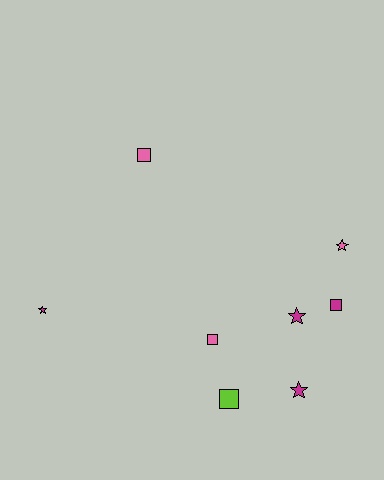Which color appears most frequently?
Magenta, with 4 objects.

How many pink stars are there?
There is 1 pink star.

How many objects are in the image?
There are 8 objects.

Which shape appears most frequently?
Star, with 4 objects.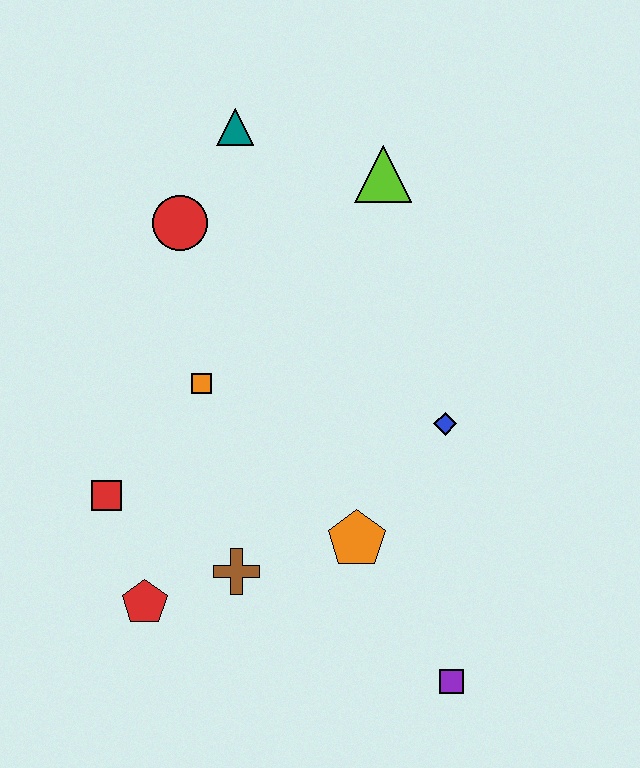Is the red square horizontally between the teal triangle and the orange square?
No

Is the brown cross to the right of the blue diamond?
No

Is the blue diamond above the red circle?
No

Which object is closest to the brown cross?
The red pentagon is closest to the brown cross.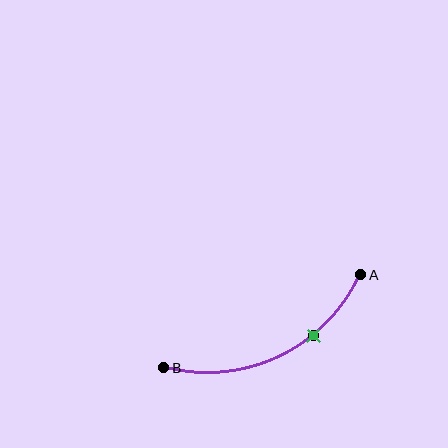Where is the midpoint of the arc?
The arc midpoint is the point on the curve farthest from the straight line joining A and B. It sits below that line.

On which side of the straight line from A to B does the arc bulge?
The arc bulges below the straight line connecting A and B.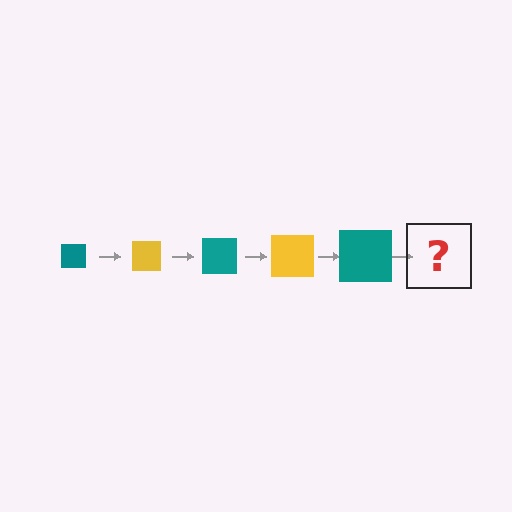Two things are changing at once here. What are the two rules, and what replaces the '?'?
The two rules are that the square grows larger each step and the color cycles through teal and yellow. The '?' should be a yellow square, larger than the previous one.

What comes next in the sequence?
The next element should be a yellow square, larger than the previous one.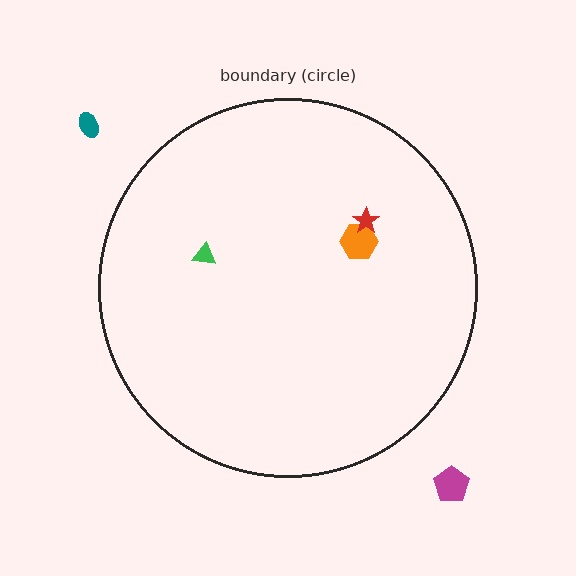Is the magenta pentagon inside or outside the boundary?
Outside.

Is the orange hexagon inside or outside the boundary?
Inside.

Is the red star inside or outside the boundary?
Inside.